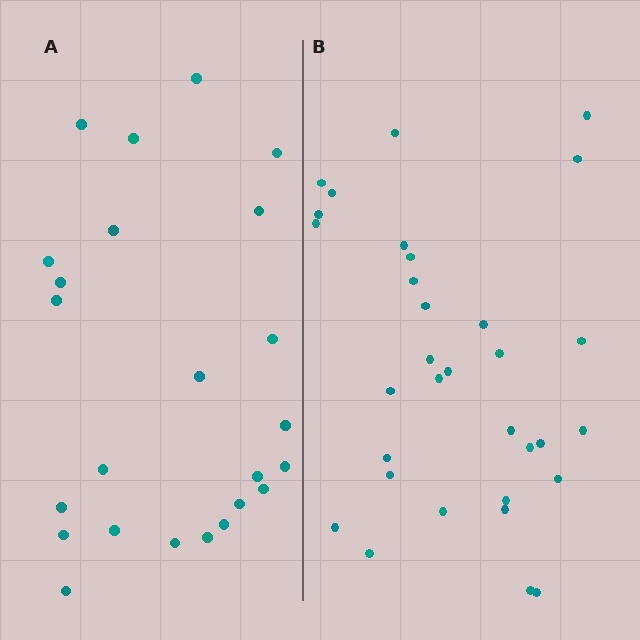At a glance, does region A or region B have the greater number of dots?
Region B (the right region) has more dots.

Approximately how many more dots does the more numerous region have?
Region B has roughly 8 or so more dots than region A.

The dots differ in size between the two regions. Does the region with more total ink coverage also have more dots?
No. Region A has more total ink coverage because its dots are larger, but region B actually contains more individual dots. Total area can be misleading — the number of items is what matters here.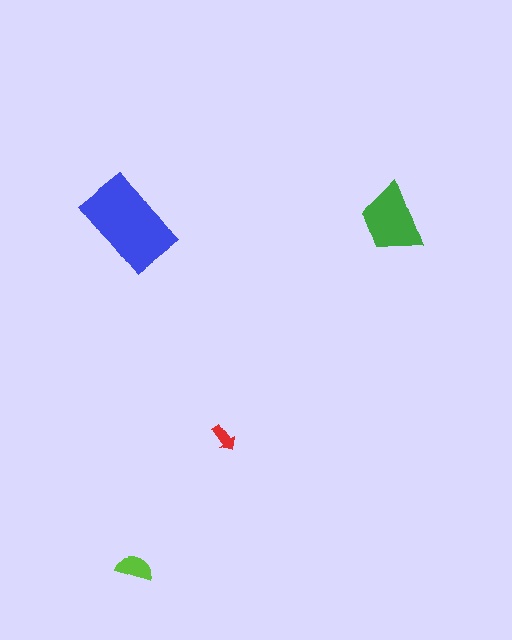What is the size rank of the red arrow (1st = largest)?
4th.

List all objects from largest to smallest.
The blue rectangle, the green trapezoid, the lime semicircle, the red arrow.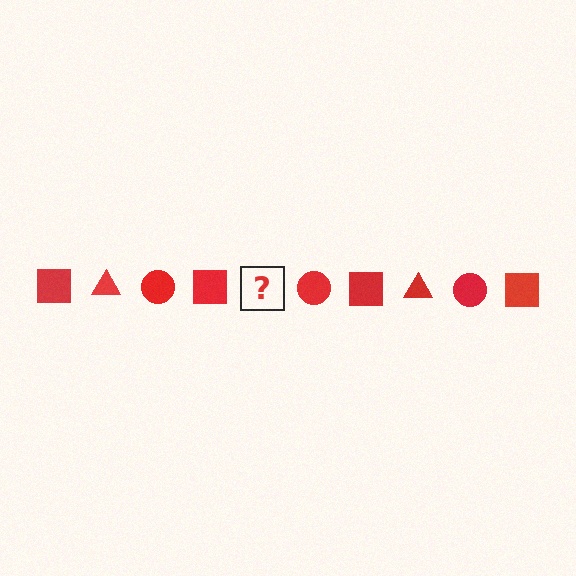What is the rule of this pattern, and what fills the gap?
The rule is that the pattern cycles through square, triangle, circle shapes in red. The gap should be filled with a red triangle.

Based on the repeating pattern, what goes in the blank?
The blank should be a red triangle.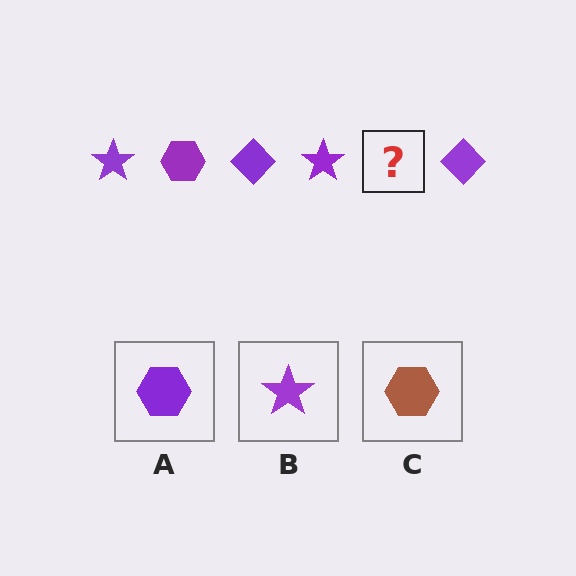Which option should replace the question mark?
Option A.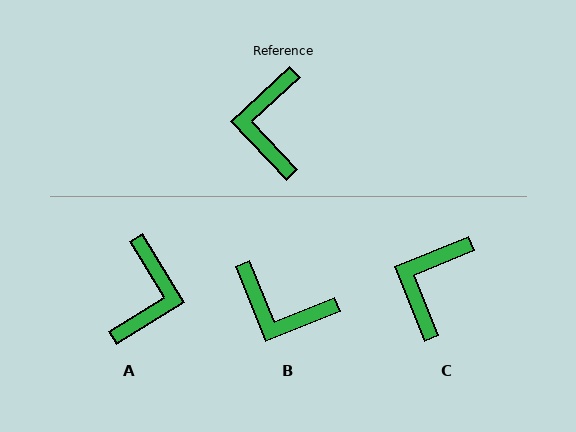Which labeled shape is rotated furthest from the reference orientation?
A, about 169 degrees away.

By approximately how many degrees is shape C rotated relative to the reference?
Approximately 21 degrees clockwise.